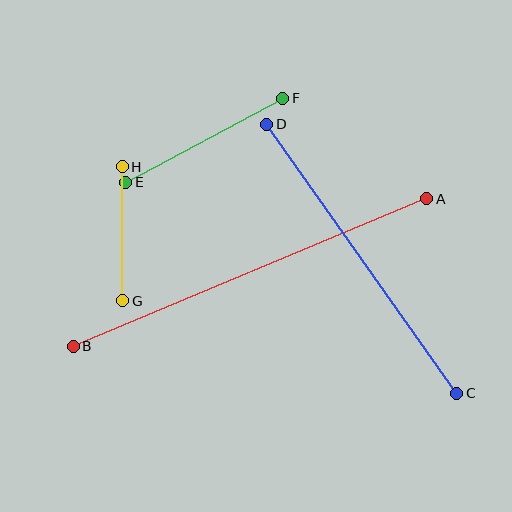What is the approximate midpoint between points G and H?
The midpoint is at approximately (123, 234) pixels.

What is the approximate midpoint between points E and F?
The midpoint is at approximately (204, 140) pixels.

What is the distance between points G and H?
The distance is approximately 134 pixels.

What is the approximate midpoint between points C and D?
The midpoint is at approximately (362, 259) pixels.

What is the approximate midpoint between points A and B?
The midpoint is at approximately (250, 272) pixels.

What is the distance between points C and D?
The distance is approximately 329 pixels.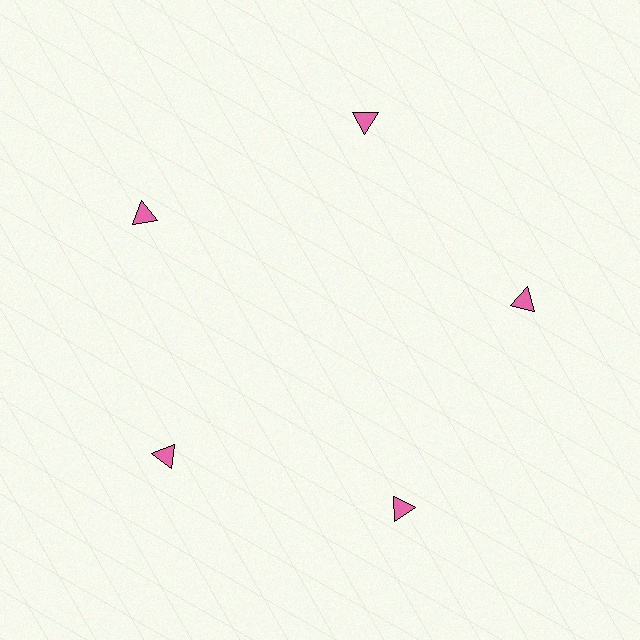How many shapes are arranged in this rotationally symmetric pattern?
There are 5 shapes, arranged in 5 groups of 1.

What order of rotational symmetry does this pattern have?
This pattern has 5-fold rotational symmetry.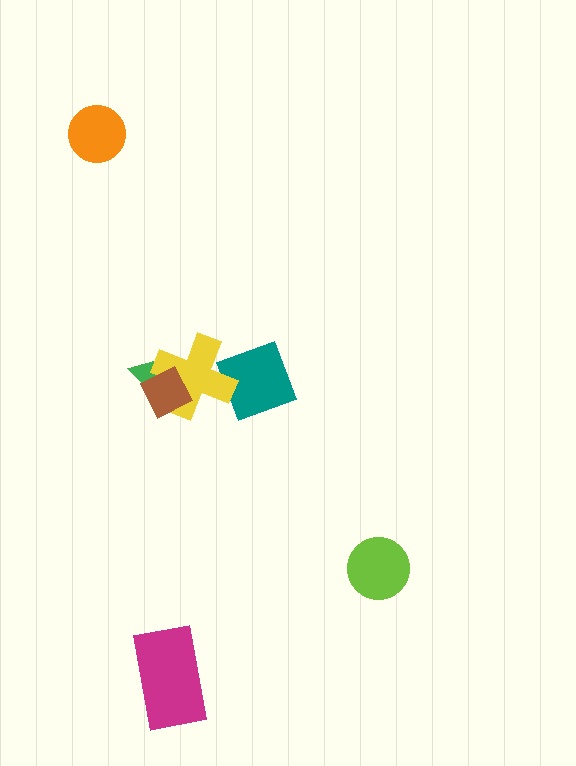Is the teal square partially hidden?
Yes, it is partially covered by another shape.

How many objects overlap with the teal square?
1 object overlaps with the teal square.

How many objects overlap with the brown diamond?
2 objects overlap with the brown diamond.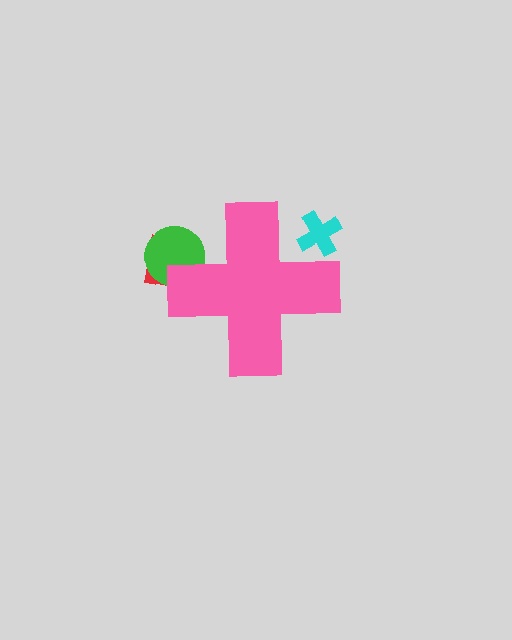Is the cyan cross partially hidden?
Yes, the cyan cross is partially hidden behind the pink cross.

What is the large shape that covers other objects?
A pink cross.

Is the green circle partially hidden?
Yes, the green circle is partially hidden behind the pink cross.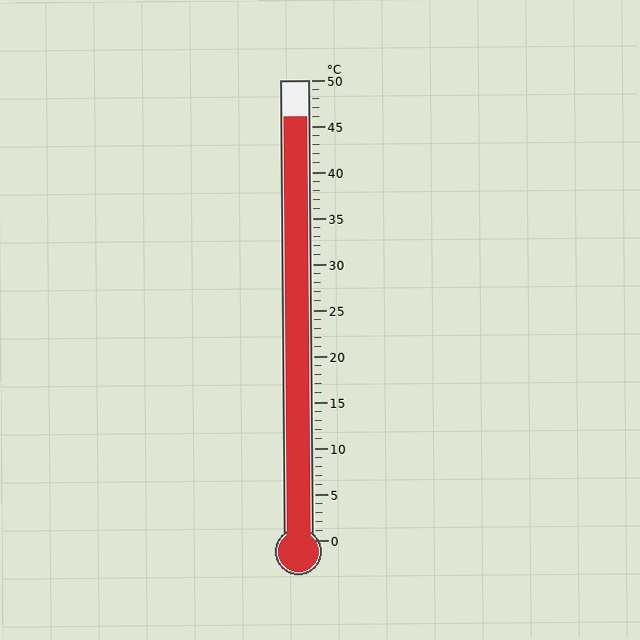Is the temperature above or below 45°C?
The temperature is above 45°C.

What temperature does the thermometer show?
The thermometer shows approximately 46°C.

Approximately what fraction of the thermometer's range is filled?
The thermometer is filled to approximately 90% of its range.